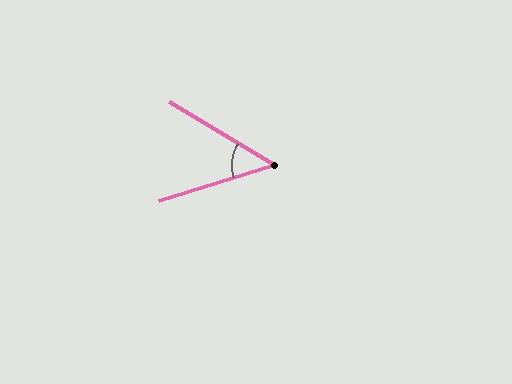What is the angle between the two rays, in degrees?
Approximately 48 degrees.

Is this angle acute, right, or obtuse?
It is acute.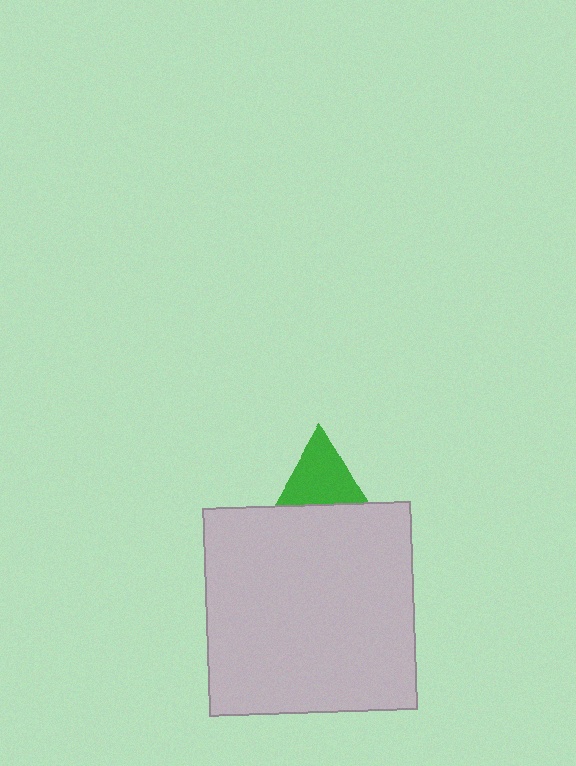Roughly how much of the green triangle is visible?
About half of it is visible (roughly 65%).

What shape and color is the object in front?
The object in front is a light gray square.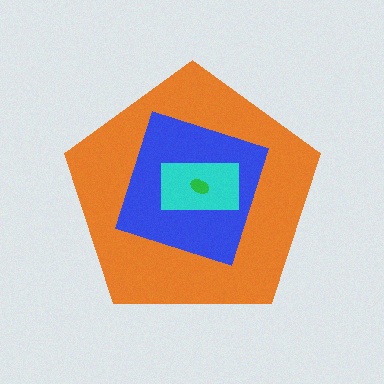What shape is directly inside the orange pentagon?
The blue square.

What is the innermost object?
The green ellipse.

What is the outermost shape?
The orange pentagon.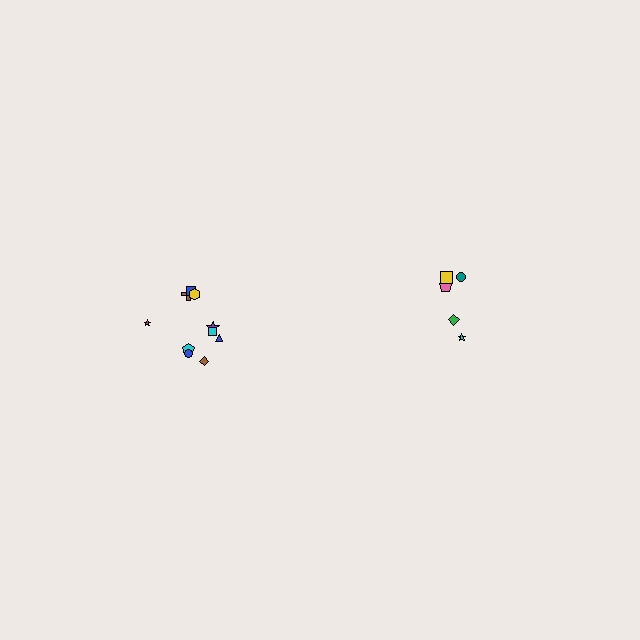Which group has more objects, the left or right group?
The left group.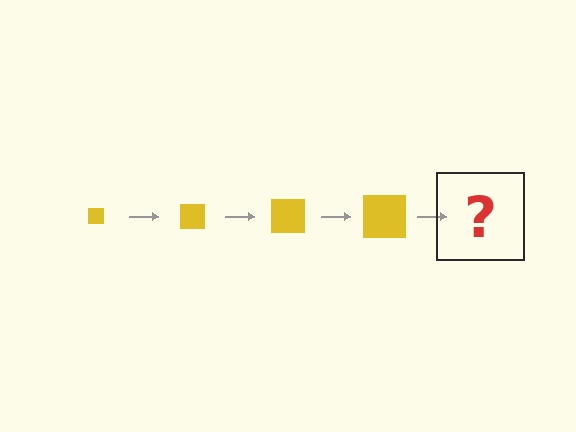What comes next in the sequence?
The next element should be a yellow square, larger than the previous one.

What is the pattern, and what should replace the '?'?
The pattern is that the square gets progressively larger each step. The '?' should be a yellow square, larger than the previous one.